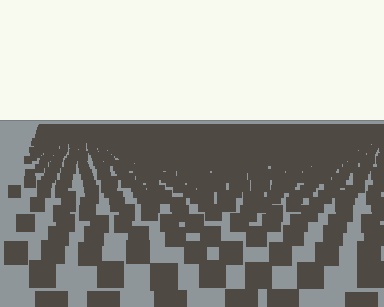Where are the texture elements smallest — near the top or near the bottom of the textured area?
Near the top.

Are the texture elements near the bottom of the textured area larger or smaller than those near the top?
Larger. Near the bottom, elements are closer to the viewer and appear at a bigger on-screen size.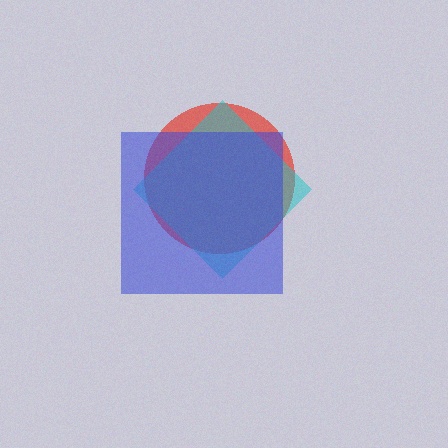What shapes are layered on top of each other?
The layered shapes are: a red circle, a cyan diamond, a blue square.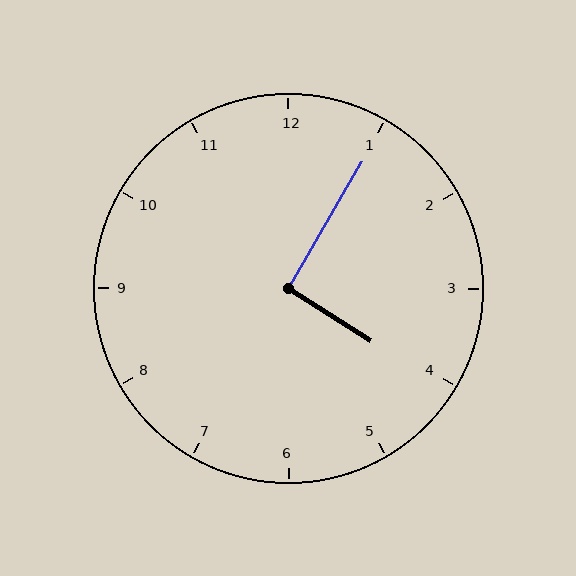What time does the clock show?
4:05.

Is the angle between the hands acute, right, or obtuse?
It is right.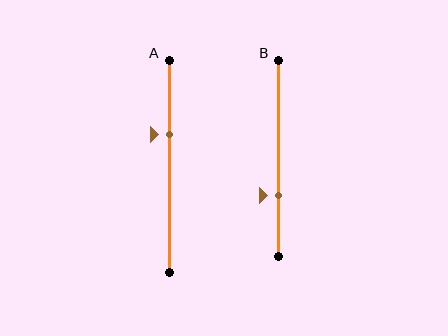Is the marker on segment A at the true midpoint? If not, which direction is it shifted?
No, the marker on segment A is shifted upward by about 15% of the segment length.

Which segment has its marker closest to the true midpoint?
Segment A has its marker closest to the true midpoint.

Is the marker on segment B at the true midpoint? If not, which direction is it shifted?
No, the marker on segment B is shifted downward by about 19% of the segment length.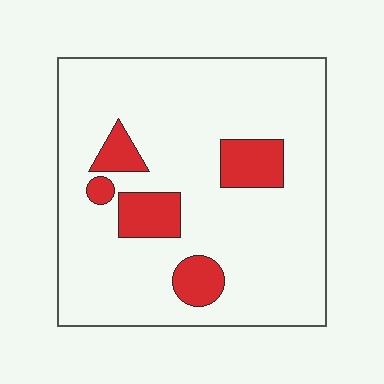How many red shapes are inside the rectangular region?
5.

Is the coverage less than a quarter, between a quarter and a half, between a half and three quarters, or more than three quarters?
Less than a quarter.